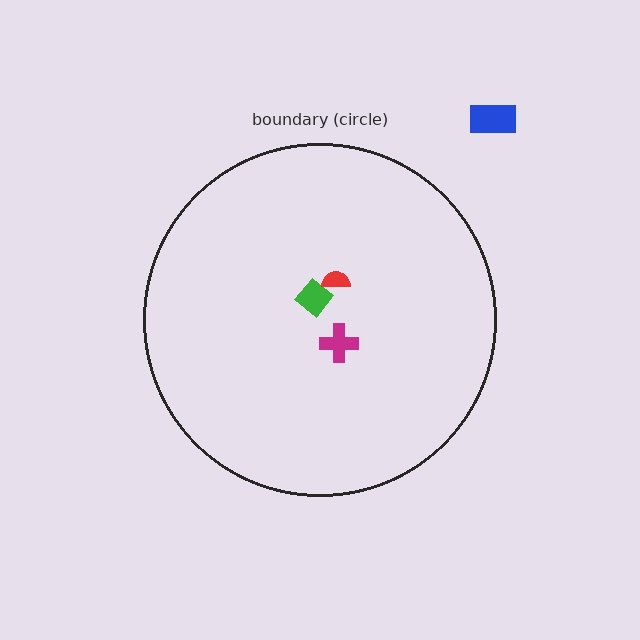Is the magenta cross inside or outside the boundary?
Inside.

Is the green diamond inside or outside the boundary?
Inside.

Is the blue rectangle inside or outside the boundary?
Outside.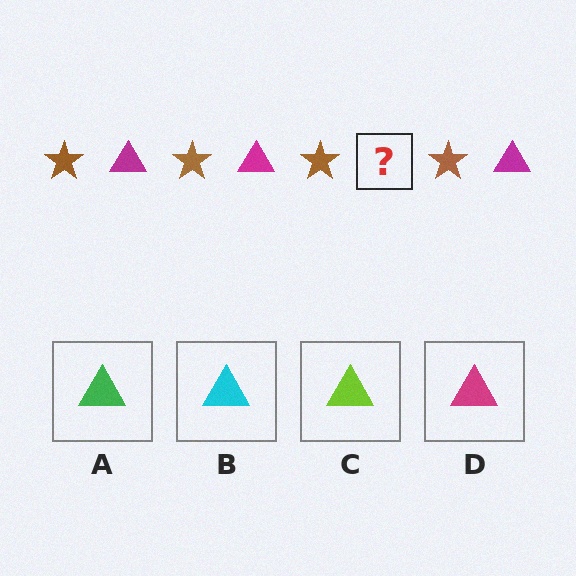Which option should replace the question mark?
Option D.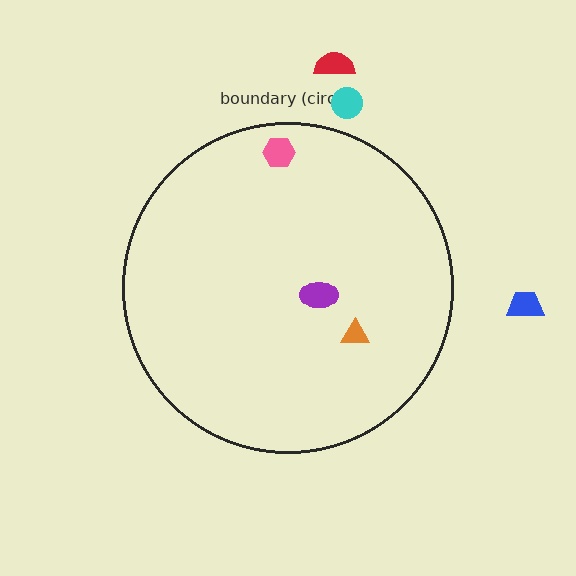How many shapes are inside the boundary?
3 inside, 3 outside.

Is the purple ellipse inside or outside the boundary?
Inside.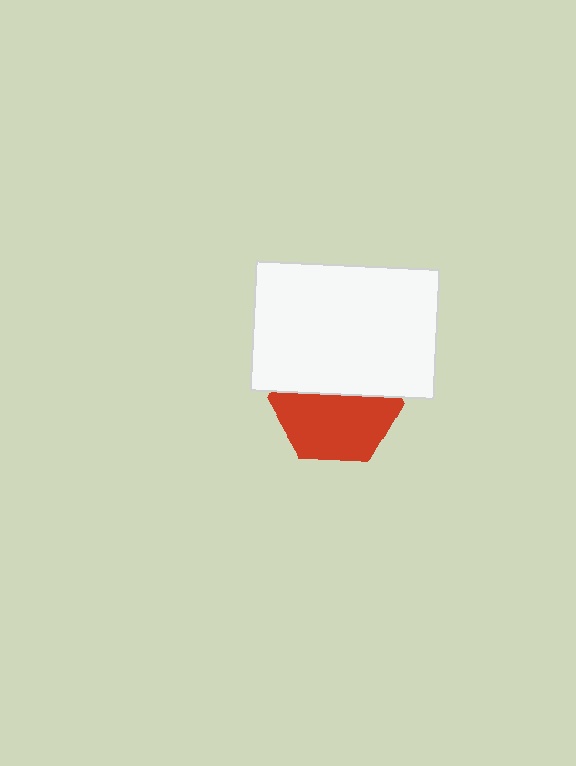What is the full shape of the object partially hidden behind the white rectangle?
The partially hidden object is a red hexagon.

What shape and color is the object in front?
The object in front is a white rectangle.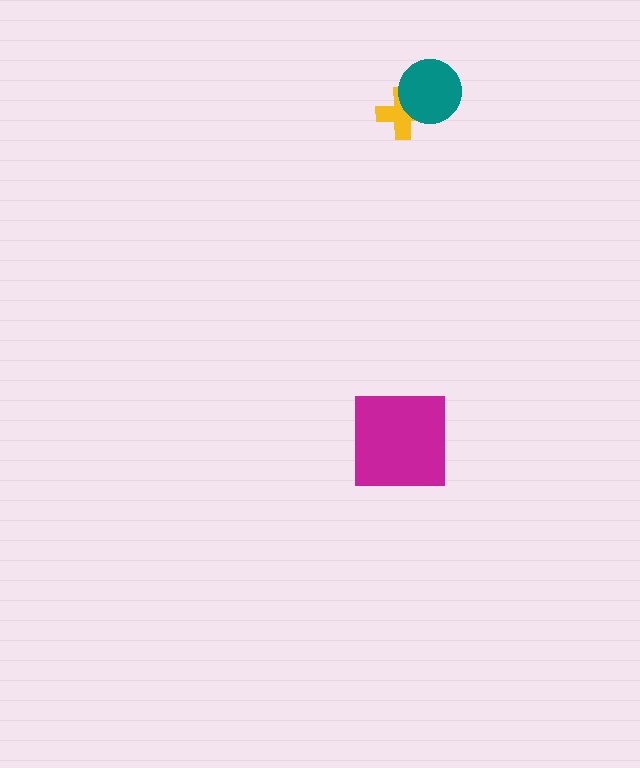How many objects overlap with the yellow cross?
1 object overlaps with the yellow cross.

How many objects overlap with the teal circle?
1 object overlaps with the teal circle.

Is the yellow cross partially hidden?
Yes, it is partially covered by another shape.